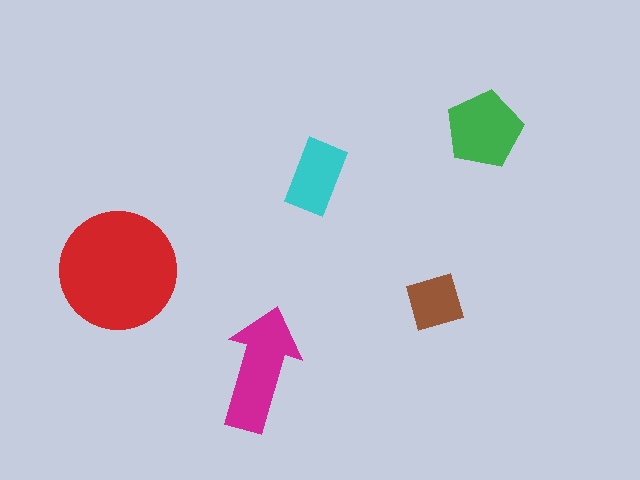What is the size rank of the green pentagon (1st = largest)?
3rd.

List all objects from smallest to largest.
The brown diamond, the cyan rectangle, the green pentagon, the magenta arrow, the red circle.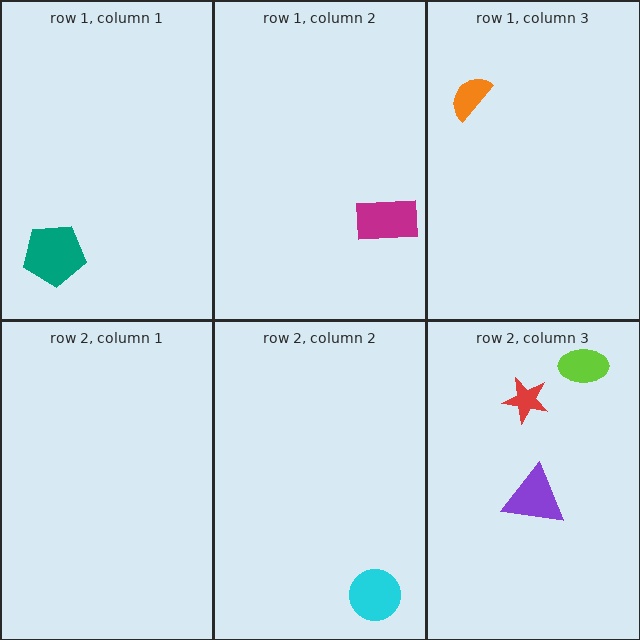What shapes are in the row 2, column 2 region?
The cyan circle.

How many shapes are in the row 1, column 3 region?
1.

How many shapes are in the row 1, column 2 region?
1.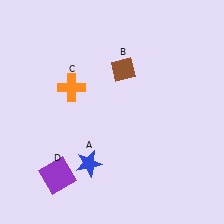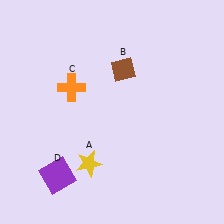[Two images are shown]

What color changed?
The star (A) changed from blue in Image 1 to yellow in Image 2.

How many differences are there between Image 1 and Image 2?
There is 1 difference between the two images.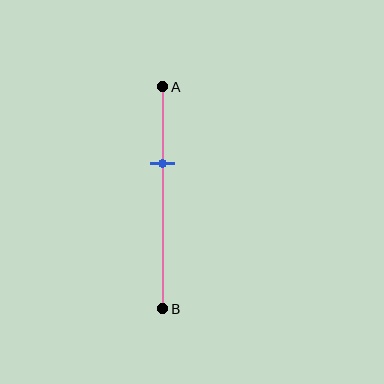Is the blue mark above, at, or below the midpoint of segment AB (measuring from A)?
The blue mark is above the midpoint of segment AB.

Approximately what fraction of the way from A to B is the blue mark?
The blue mark is approximately 35% of the way from A to B.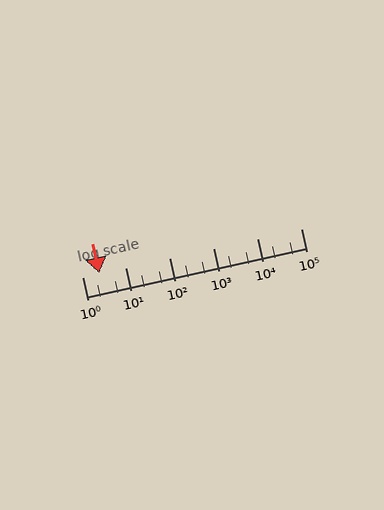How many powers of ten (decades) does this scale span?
The scale spans 5 decades, from 1 to 100000.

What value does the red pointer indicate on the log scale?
The pointer indicates approximately 2.5.